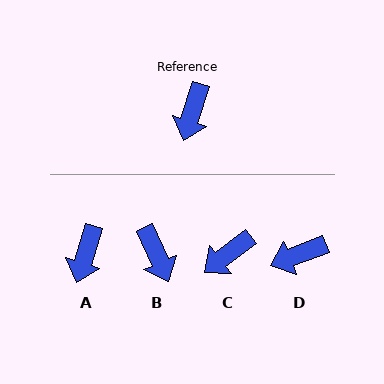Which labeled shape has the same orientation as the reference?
A.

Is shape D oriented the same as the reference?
No, it is off by about 52 degrees.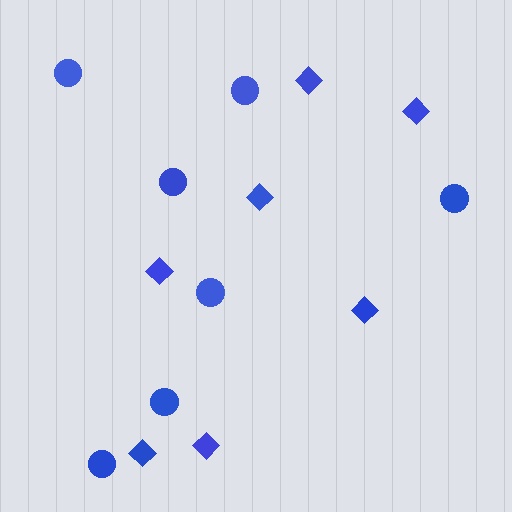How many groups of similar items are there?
There are 2 groups: one group of diamonds (7) and one group of circles (7).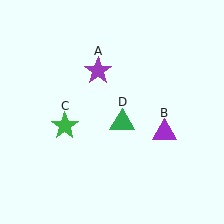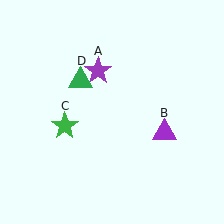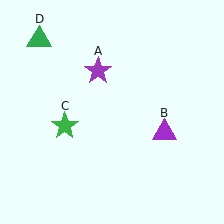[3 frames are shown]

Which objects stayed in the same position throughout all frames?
Purple star (object A) and purple triangle (object B) and green star (object C) remained stationary.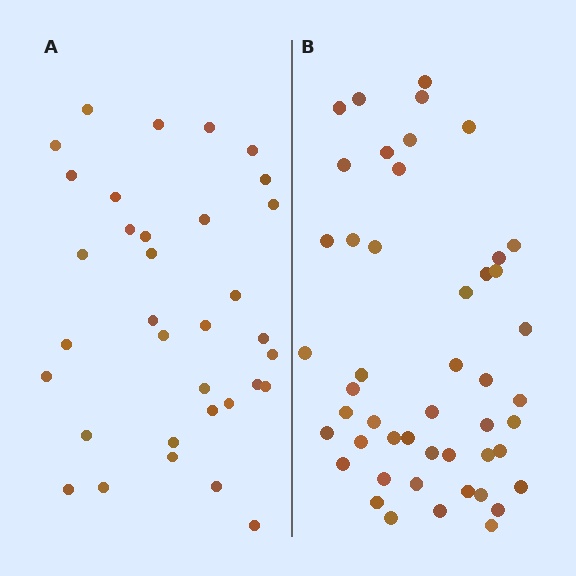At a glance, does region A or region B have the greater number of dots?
Region B (the right region) has more dots.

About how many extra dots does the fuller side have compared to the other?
Region B has approximately 15 more dots than region A.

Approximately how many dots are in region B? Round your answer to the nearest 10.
About 50 dots. (The exact count is 48, which rounds to 50.)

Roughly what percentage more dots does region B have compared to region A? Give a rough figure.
About 40% more.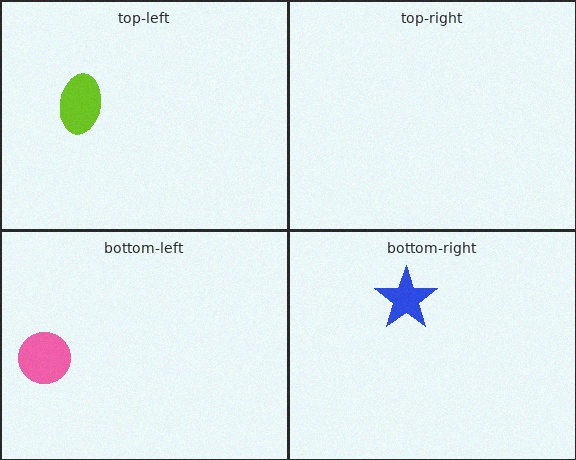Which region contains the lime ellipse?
The top-left region.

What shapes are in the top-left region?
The lime ellipse.